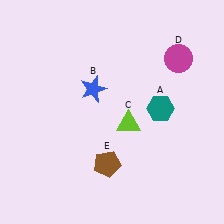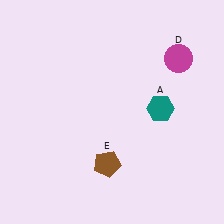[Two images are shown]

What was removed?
The lime triangle (C), the blue star (B) were removed in Image 2.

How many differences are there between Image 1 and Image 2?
There are 2 differences between the two images.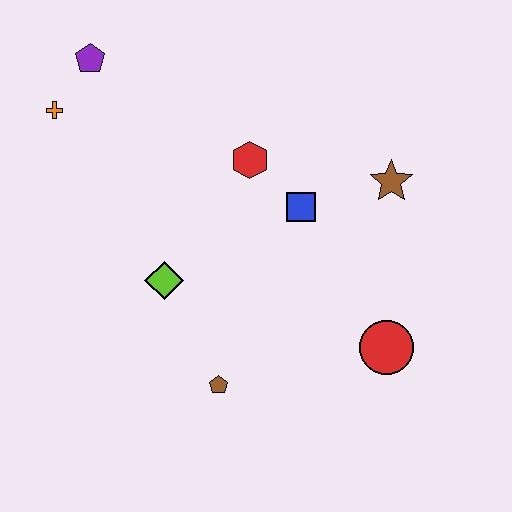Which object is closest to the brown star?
The blue square is closest to the brown star.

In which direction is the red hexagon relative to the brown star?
The red hexagon is to the left of the brown star.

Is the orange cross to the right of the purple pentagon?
No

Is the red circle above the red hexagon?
No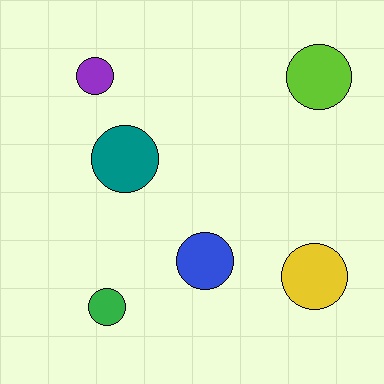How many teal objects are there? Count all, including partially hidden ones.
There is 1 teal object.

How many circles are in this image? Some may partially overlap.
There are 6 circles.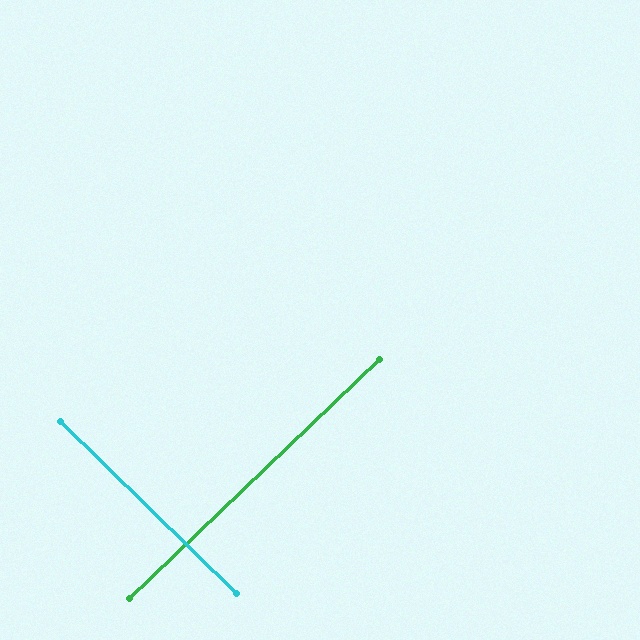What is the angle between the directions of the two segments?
Approximately 88 degrees.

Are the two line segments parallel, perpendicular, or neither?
Perpendicular — they meet at approximately 88°.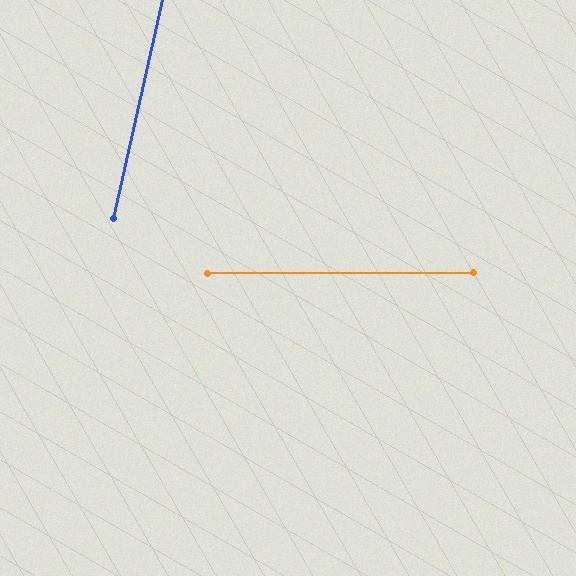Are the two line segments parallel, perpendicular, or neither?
Neither parallel nor perpendicular — they differ by about 77°.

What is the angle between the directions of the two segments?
Approximately 77 degrees.